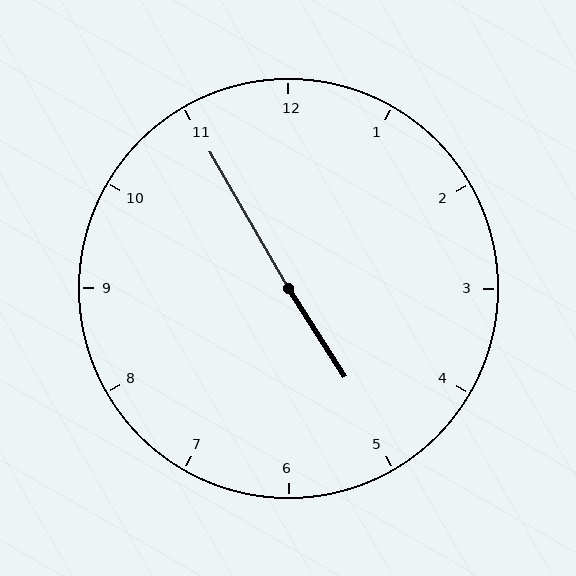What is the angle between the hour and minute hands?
Approximately 178 degrees.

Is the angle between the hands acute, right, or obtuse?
It is obtuse.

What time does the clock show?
4:55.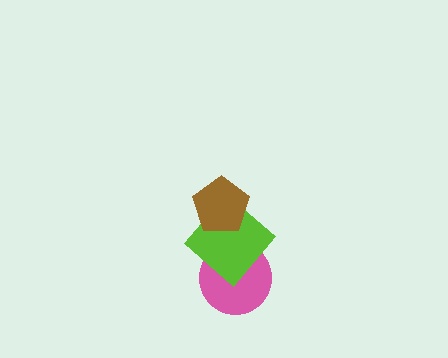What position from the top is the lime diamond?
The lime diamond is 2nd from the top.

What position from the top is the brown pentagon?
The brown pentagon is 1st from the top.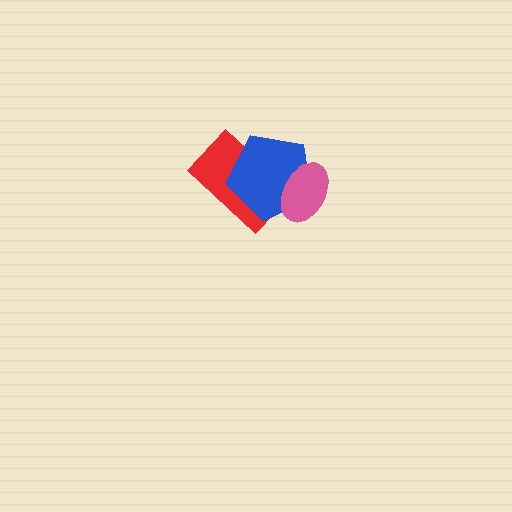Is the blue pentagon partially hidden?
Yes, it is partially covered by another shape.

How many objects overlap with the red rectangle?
2 objects overlap with the red rectangle.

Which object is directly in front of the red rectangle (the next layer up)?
The blue pentagon is directly in front of the red rectangle.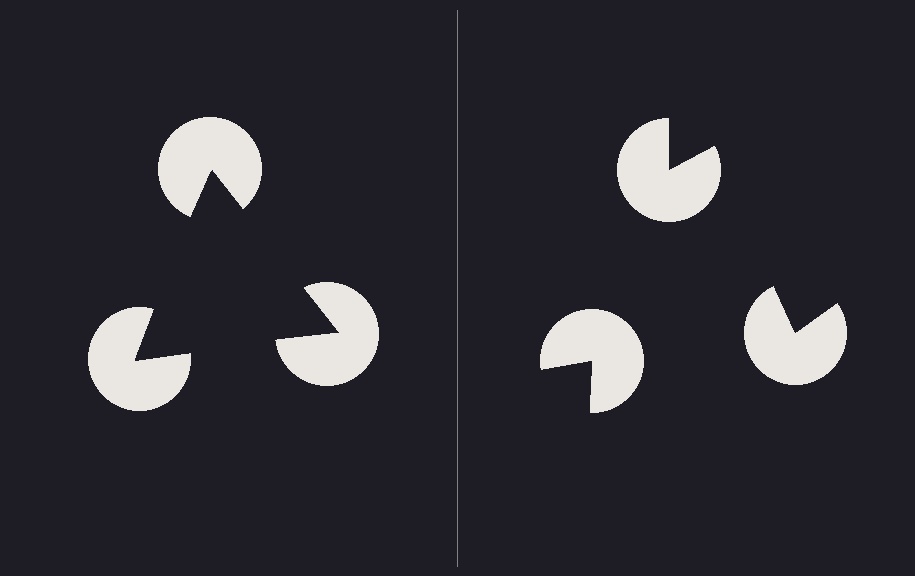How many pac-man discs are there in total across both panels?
6 — 3 on each side.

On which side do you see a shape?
An illusory triangle appears on the left side. On the right side the wedge cuts are rotated, so no coherent shape forms.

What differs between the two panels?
The pac-man discs are positioned identically on both sides; only the wedge orientations differ. On the left they align to a triangle; on the right they are misaligned.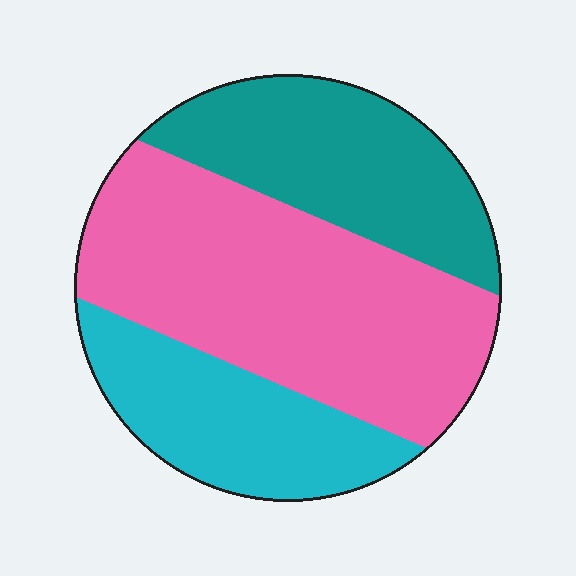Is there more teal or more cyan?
Teal.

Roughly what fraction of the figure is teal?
Teal takes up about one quarter (1/4) of the figure.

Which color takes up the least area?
Cyan, at roughly 25%.